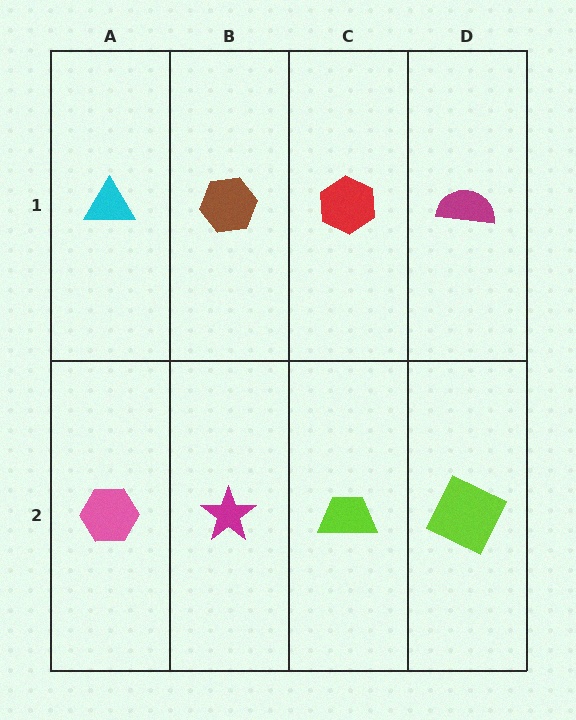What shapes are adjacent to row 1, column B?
A magenta star (row 2, column B), a cyan triangle (row 1, column A), a red hexagon (row 1, column C).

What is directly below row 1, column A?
A pink hexagon.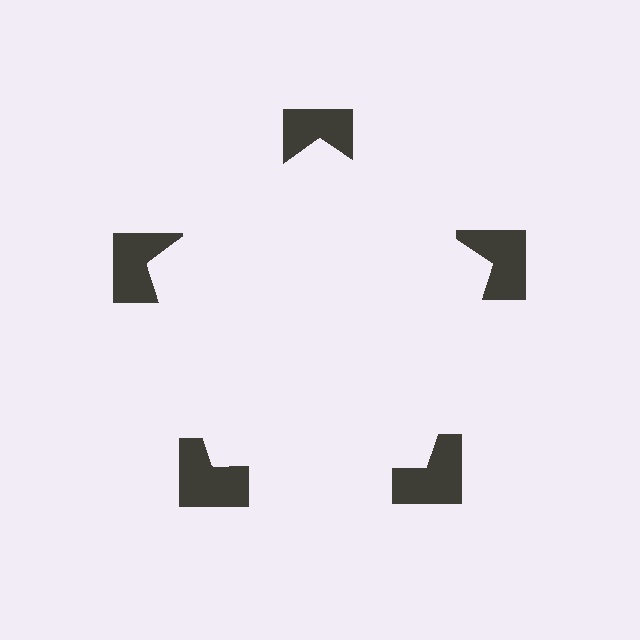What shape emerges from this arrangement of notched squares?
An illusory pentagon — its edges are inferred from the aligned wedge cuts in the notched squares, not physically drawn.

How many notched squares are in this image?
There are 5 — one at each vertex of the illusory pentagon.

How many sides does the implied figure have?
5 sides.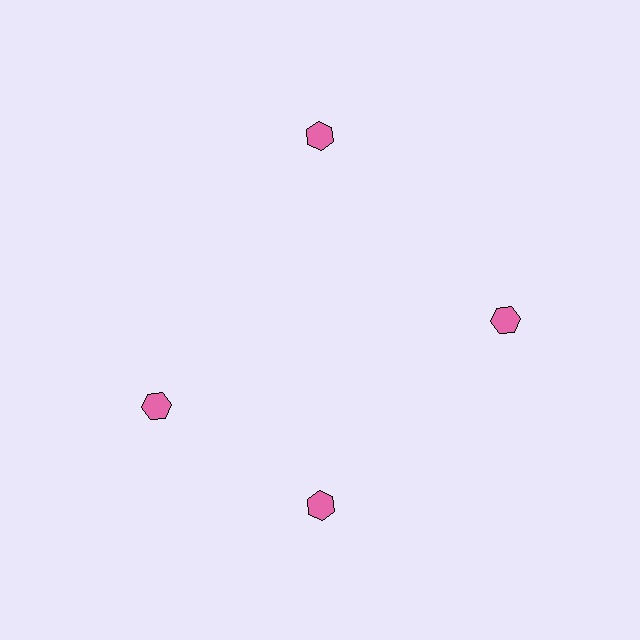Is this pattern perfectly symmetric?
No. The 4 pink hexagons are arranged in a ring, but one element near the 9 o'clock position is rotated out of alignment along the ring, breaking the 4-fold rotational symmetry.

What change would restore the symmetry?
The symmetry would be restored by rotating it back into even spacing with its neighbors so that all 4 hexagons sit at equal angles and equal distance from the center.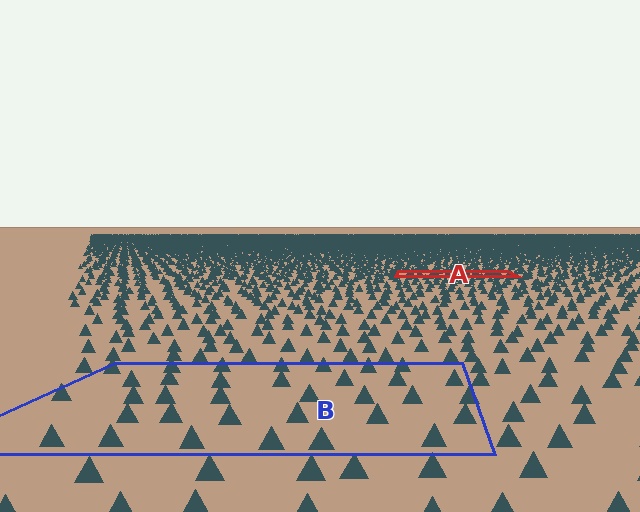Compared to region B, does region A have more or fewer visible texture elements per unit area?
Region A has more texture elements per unit area — they are packed more densely because it is farther away.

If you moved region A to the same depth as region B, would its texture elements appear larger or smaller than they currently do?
They would appear larger. At a closer depth, the same texture elements are projected at a bigger on-screen size.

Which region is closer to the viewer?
Region B is closer. The texture elements there are larger and more spread out.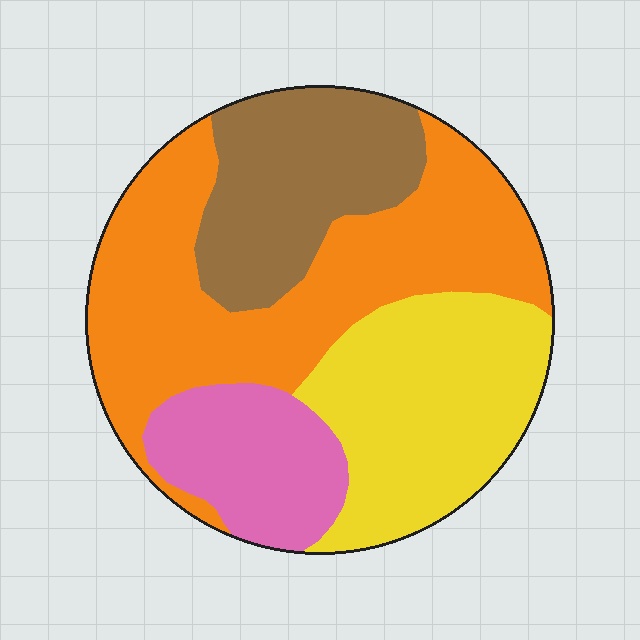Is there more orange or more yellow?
Orange.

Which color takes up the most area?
Orange, at roughly 40%.